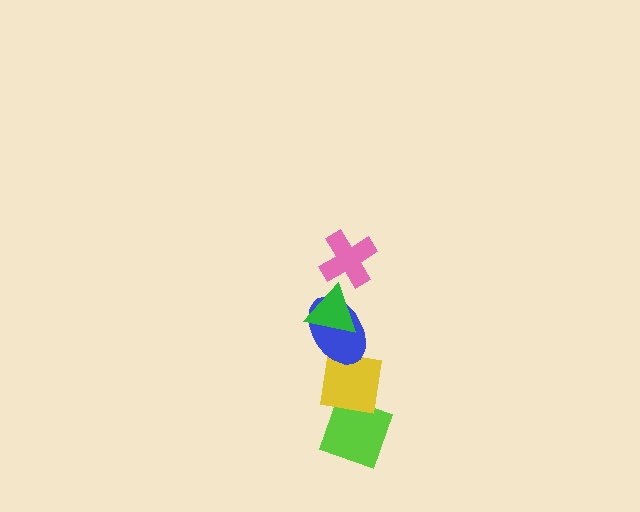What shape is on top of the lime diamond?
The yellow square is on top of the lime diamond.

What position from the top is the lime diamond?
The lime diamond is 5th from the top.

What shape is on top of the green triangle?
The pink cross is on top of the green triangle.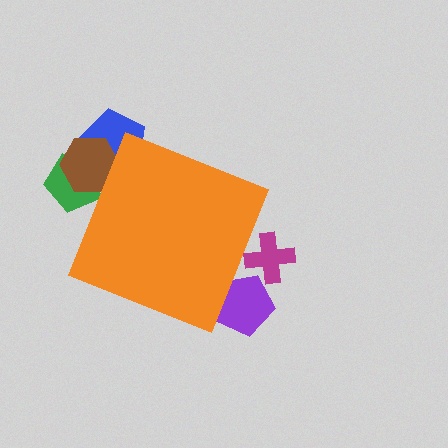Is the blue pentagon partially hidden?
Yes, the blue pentagon is partially hidden behind the orange diamond.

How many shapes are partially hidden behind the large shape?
5 shapes are partially hidden.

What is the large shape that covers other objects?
An orange diamond.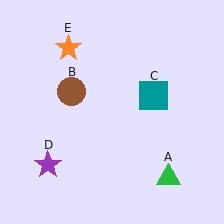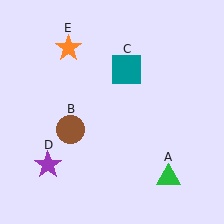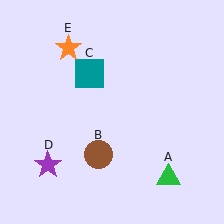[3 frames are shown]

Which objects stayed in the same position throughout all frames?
Green triangle (object A) and purple star (object D) and orange star (object E) remained stationary.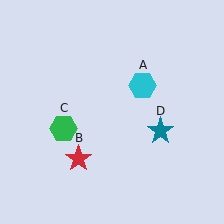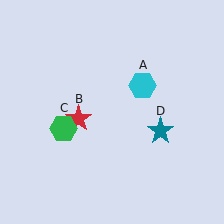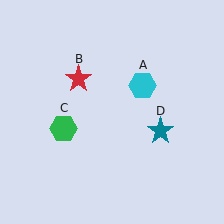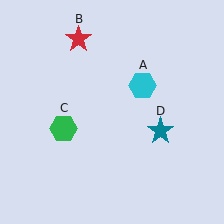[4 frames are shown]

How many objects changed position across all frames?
1 object changed position: red star (object B).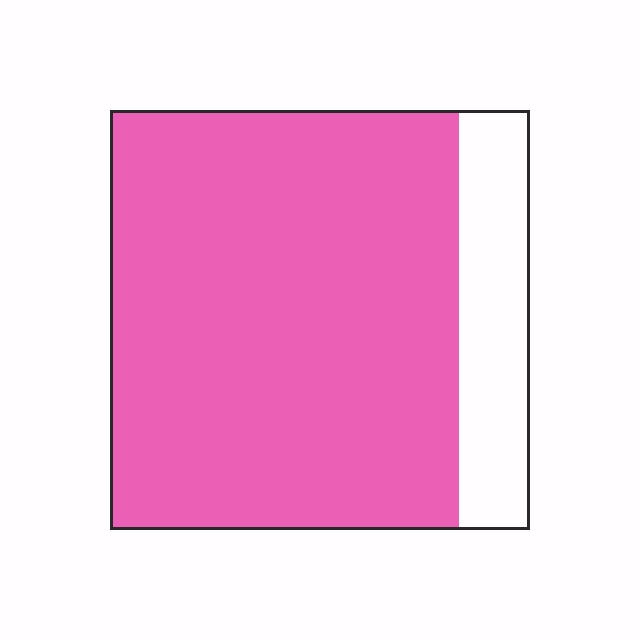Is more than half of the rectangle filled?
Yes.